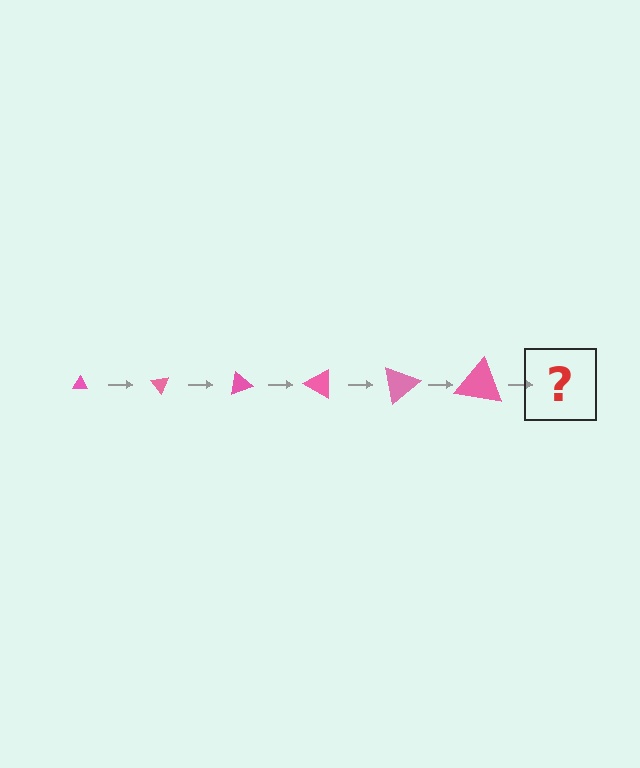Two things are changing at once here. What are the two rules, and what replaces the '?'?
The two rules are that the triangle grows larger each step and it rotates 50 degrees each step. The '?' should be a triangle, larger than the previous one and rotated 300 degrees from the start.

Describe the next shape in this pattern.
It should be a triangle, larger than the previous one and rotated 300 degrees from the start.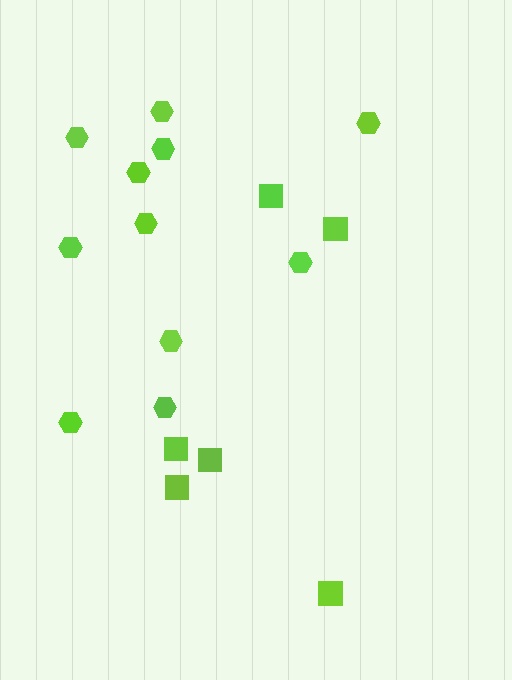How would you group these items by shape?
There are 2 groups: one group of squares (6) and one group of hexagons (11).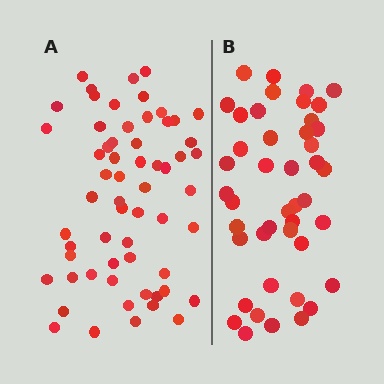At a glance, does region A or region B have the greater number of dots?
Region A (the left region) has more dots.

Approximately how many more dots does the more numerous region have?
Region A has approximately 15 more dots than region B.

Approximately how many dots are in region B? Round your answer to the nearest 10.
About 40 dots. (The exact count is 44, which rounds to 40.)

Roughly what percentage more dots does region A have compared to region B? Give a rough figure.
About 35% more.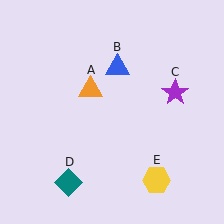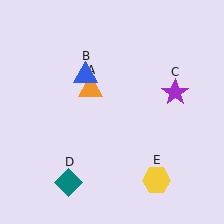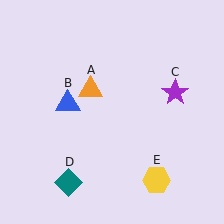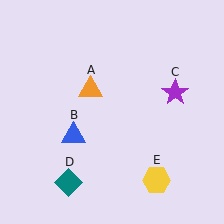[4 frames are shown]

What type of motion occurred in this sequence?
The blue triangle (object B) rotated counterclockwise around the center of the scene.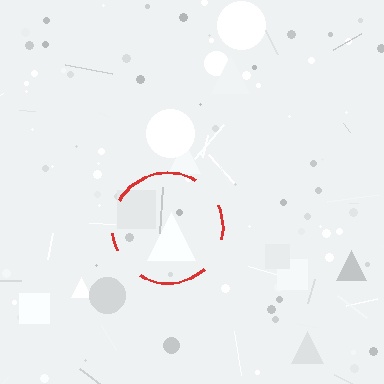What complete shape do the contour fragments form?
The contour fragments form a circle.